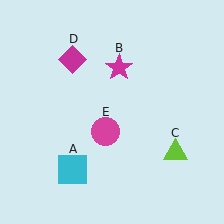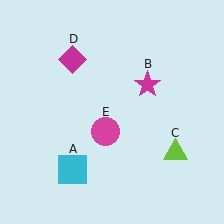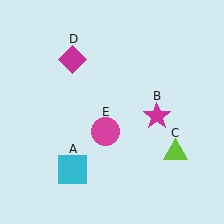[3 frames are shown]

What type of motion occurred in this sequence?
The magenta star (object B) rotated clockwise around the center of the scene.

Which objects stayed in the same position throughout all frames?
Cyan square (object A) and lime triangle (object C) and magenta diamond (object D) and magenta circle (object E) remained stationary.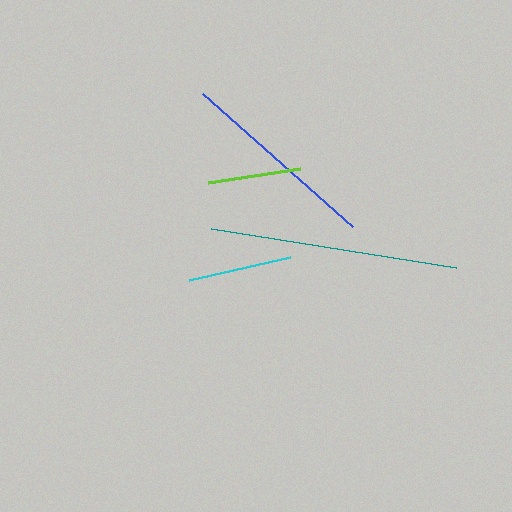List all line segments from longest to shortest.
From longest to shortest: teal, blue, cyan, lime.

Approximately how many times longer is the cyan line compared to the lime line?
The cyan line is approximately 1.1 times the length of the lime line.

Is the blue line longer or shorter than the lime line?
The blue line is longer than the lime line.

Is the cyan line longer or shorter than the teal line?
The teal line is longer than the cyan line.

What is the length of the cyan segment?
The cyan segment is approximately 104 pixels long.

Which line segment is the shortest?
The lime line is the shortest at approximately 93 pixels.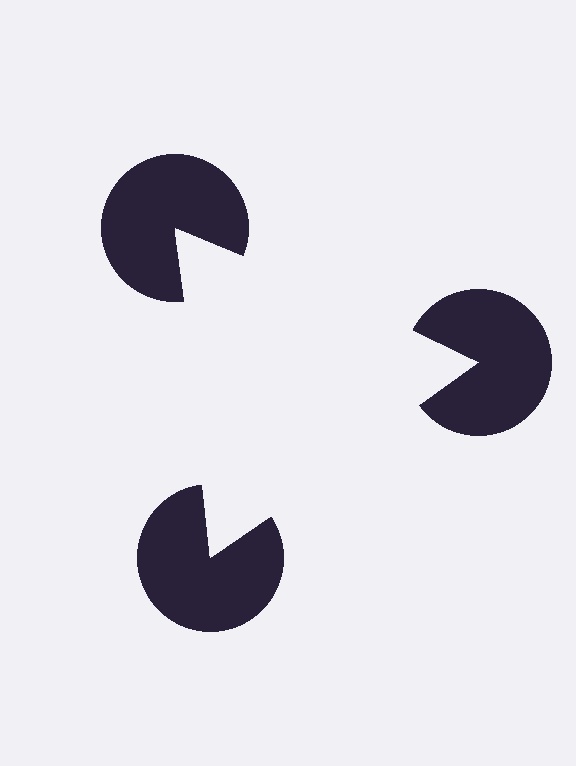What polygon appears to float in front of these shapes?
An illusory triangle — its edges are inferred from the aligned wedge cuts in the pac-man discs, not physically drawn.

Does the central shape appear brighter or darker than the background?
It typically appears slightly brighter than the background, even though no actual brightness change is drawn.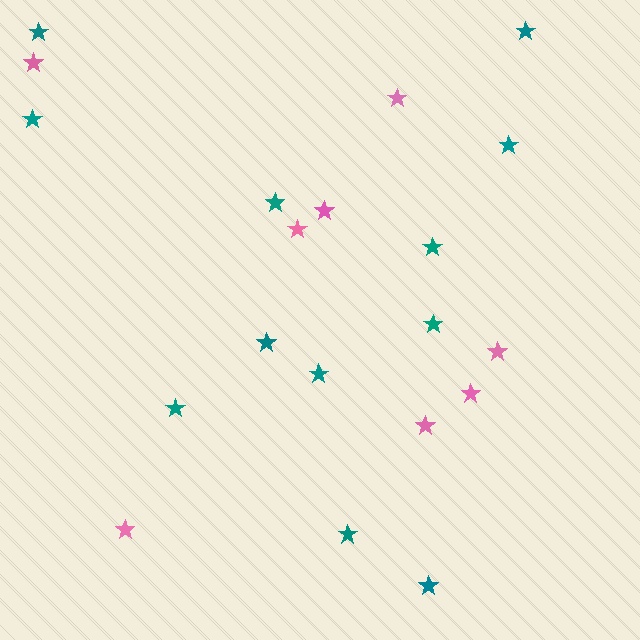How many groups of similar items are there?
There are 2 groups: one group of pink stars (8) and one group of teal stars (12).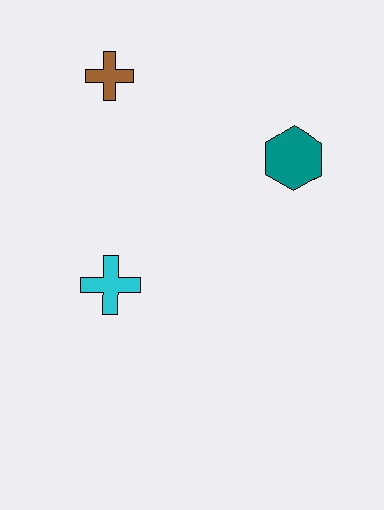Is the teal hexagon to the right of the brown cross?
Yes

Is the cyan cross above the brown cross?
No